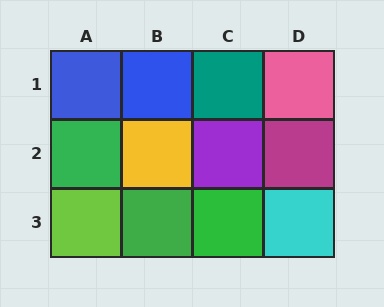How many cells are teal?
1 cell is teal.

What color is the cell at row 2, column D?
Magenta.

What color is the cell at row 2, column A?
Green.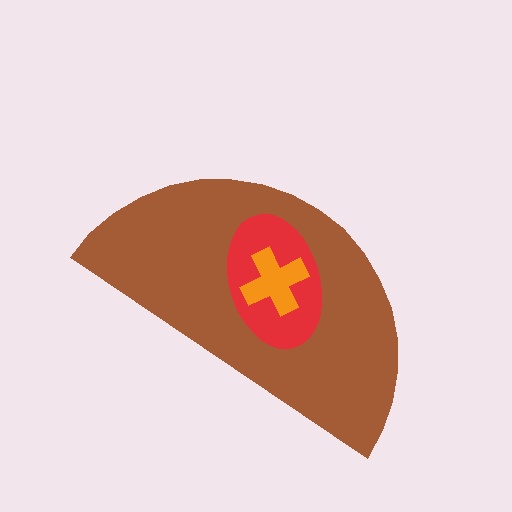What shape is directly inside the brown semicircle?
The red ellipse.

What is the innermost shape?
The orange cross.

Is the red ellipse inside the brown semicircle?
Yes.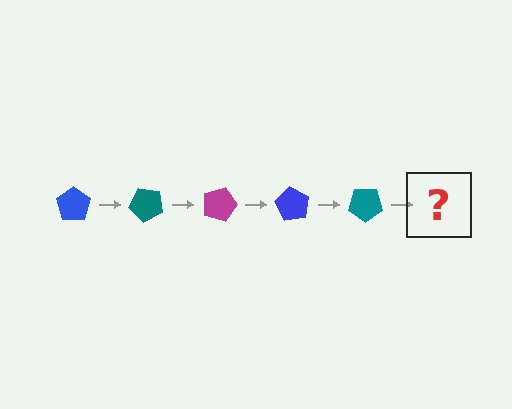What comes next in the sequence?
The next element should be a magenta pentagon, rotated 225 degrees from the start.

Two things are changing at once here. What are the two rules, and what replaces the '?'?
The two rules are that it rotates 45 degrees each step and the color cycles through blue, teal, and magenta. The '?' should be a magenta pentagon, rotated 225 degrees from the start.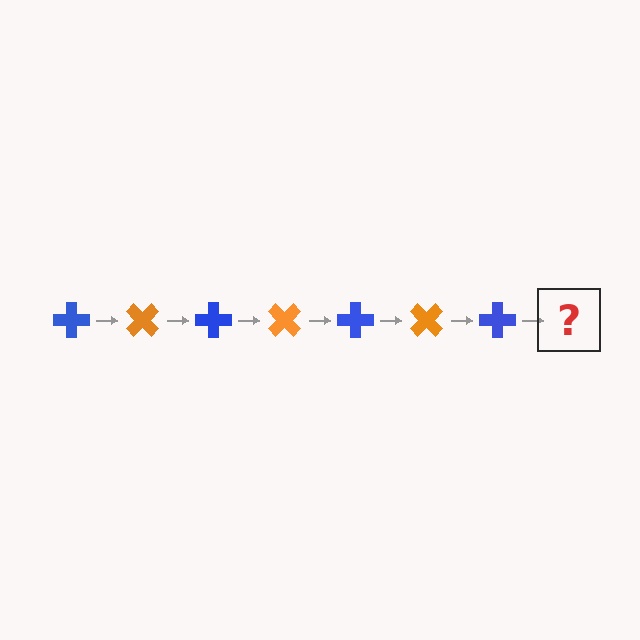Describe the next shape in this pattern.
It should be an orange cross, rotated 315 degrees from the start.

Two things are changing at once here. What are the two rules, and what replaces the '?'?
The two rules are that it rotates 45 degrees each step and the color cycles through blue and orange. The '?' should be an orange cross, rotated 315 degrees from the start.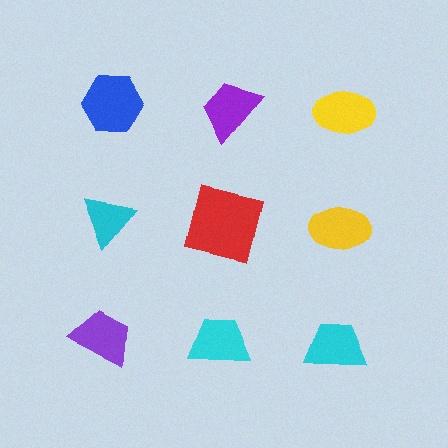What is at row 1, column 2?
A purple trapezoid.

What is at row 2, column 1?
A cyan triangle.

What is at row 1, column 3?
A yellow ellipse.